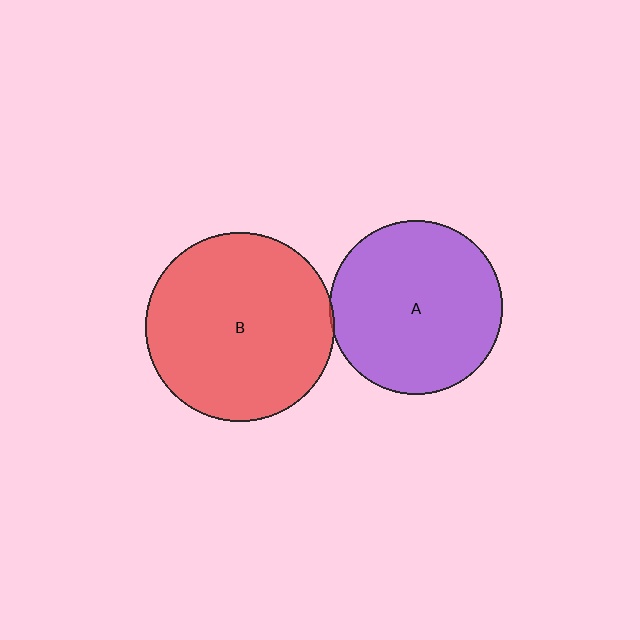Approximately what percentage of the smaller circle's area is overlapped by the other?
Approximately 5%.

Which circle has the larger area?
Circle B (red).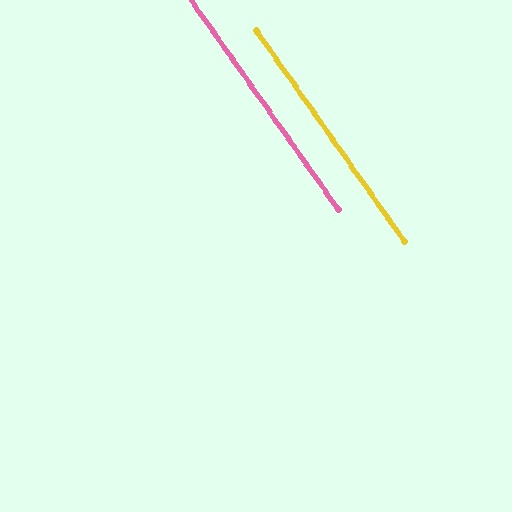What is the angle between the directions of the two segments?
Approximately 0 degrees.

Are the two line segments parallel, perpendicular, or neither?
Parallel — their directions differ by only 0.1°.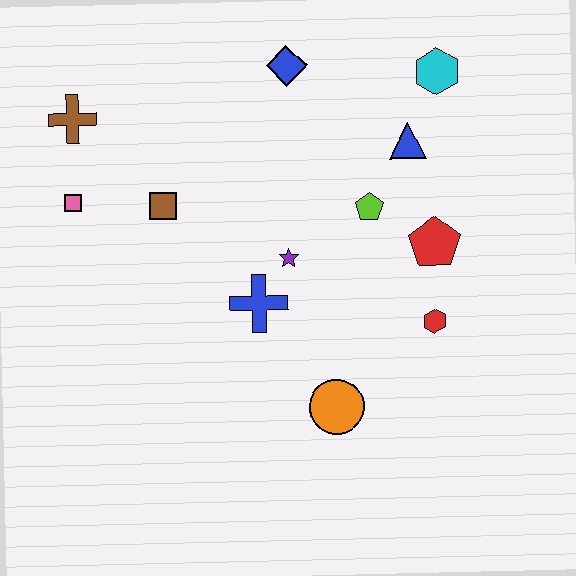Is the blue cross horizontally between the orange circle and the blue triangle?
No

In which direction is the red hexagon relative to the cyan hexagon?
The red hexagon is below the cyan hexagon.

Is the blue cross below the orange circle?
No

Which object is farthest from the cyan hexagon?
The pink square is farthest from the cyan hexagon.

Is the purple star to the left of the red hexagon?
Yes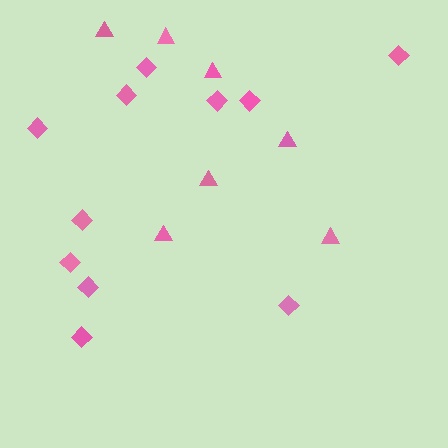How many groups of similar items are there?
There are 2 groups: one group of triangles (7) and one group of diamonds (11).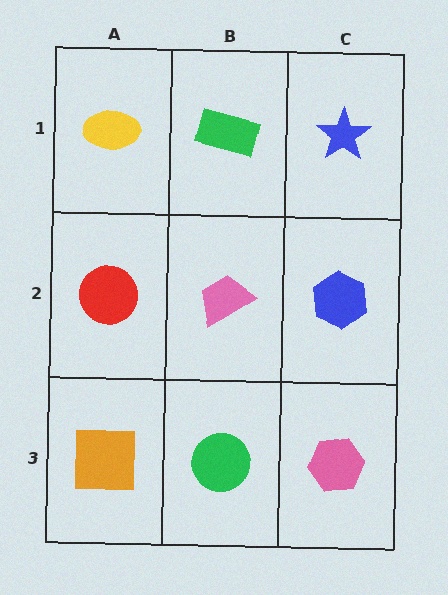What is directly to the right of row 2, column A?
A pink trapezoid.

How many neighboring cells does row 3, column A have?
2.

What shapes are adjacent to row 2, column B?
A green rectangle (row 1, column B), a green circle (row 3, column B), a red circle (row 2, column A), a blue hexagon (row 2, column C).